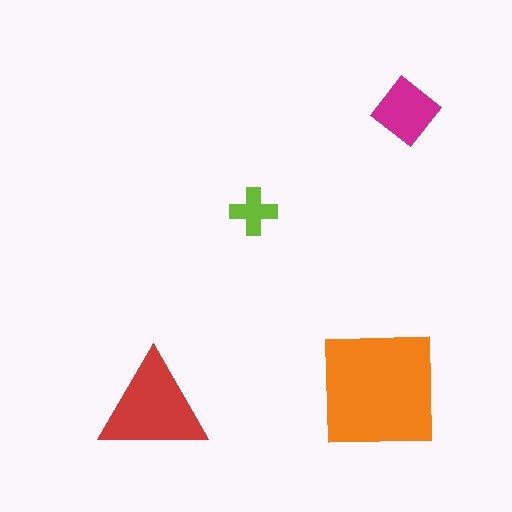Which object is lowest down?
The red triangle is bottommost.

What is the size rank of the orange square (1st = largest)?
1st.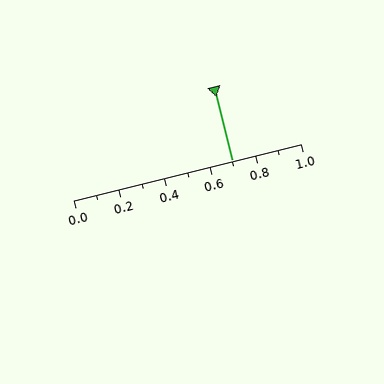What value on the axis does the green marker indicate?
The marker indicates approximately 0.7.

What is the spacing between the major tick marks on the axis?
The major ticks are spaced 0.2 apart.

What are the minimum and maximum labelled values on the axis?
The axis runs from 0.0 to 1.0.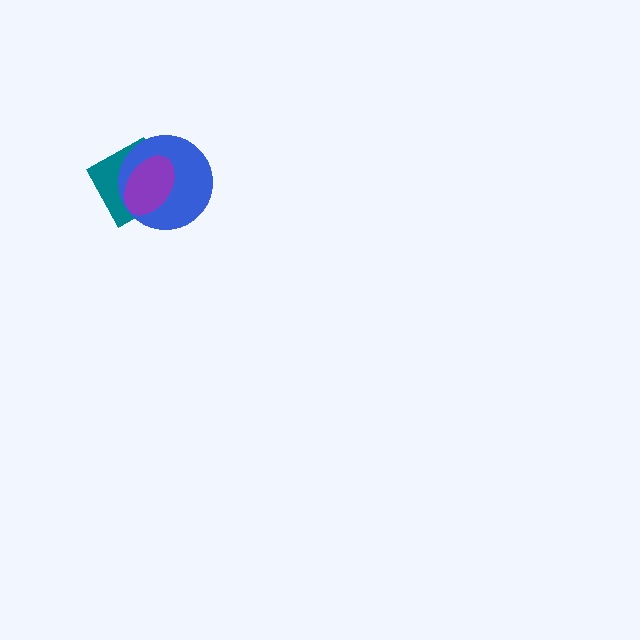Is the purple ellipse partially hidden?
No, no other shape covers it.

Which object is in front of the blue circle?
The purple ellipse is in front of the blue circle.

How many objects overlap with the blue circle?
2 objects overlap with the blue circle.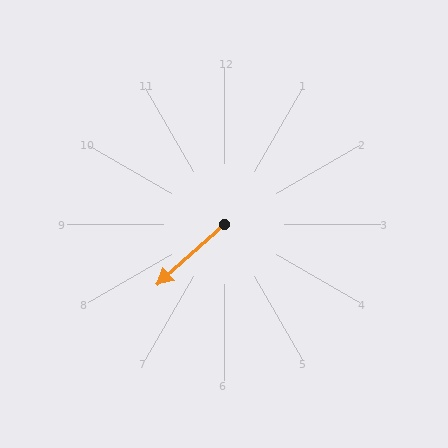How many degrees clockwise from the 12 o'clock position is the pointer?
Approximately 228 degrees.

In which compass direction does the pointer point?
Southwest.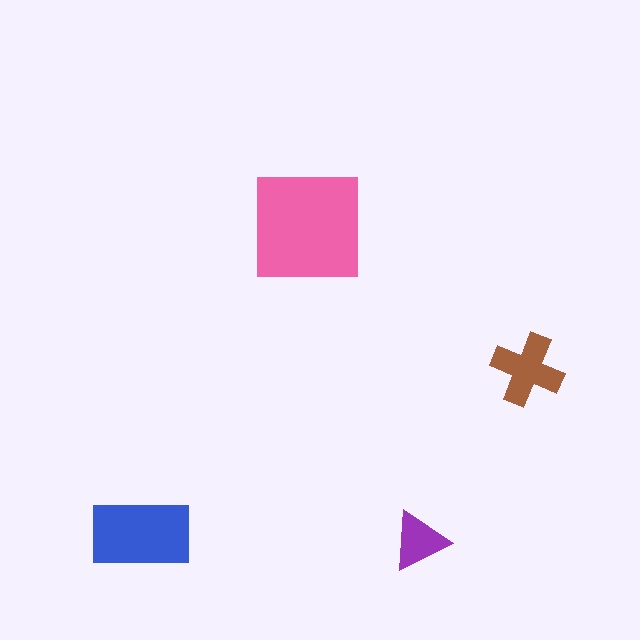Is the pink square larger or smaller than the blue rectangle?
Larger.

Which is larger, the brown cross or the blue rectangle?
The blue rectangle.